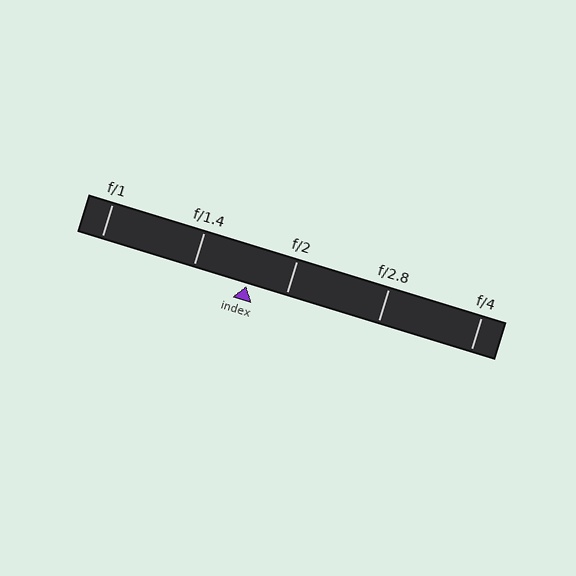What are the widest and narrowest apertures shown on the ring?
The widest aperture shown is f/1 and the narrowest is f/4.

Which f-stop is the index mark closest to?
The index mark is closest to f/2.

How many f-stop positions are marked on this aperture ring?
There are 5 f-stop positions marked.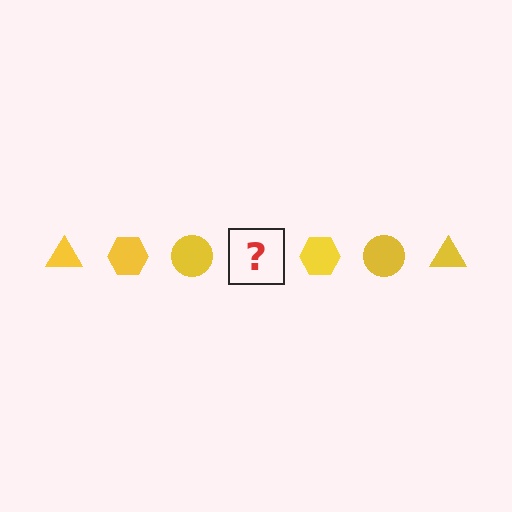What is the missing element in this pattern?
The missing element is a yellow triangle.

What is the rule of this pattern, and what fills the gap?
The rule is that the pattern cycles through triangle, hexagon, circle shapes in yellow. The gap should be filled with a yellow triangle.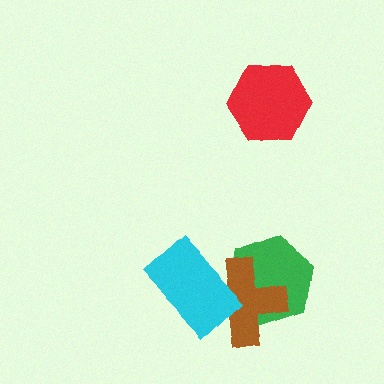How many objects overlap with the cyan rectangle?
2 objects overlap with the cyan rectangle.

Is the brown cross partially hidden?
Yes, it is partially covered by another shape.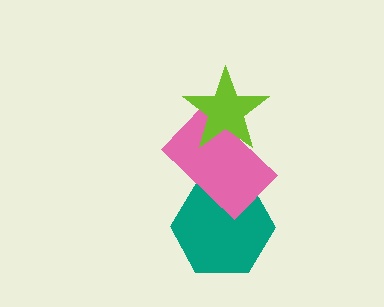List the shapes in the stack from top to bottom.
From top to bottom: the lime star, the pink rectangle, the teal hexagon.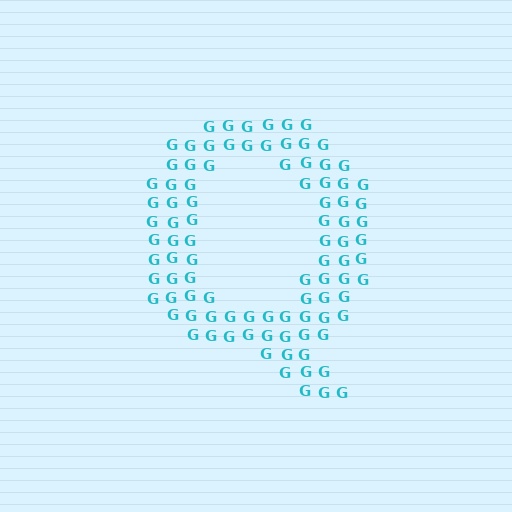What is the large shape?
The large shape is the letter Q.